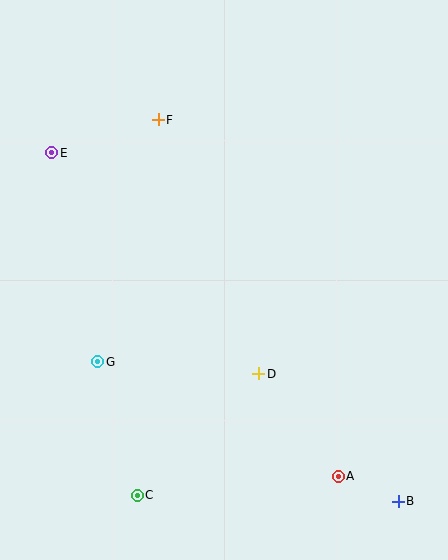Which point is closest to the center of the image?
Point D at (259, 374) is closest to the center.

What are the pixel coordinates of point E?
Point E is at (52, 153).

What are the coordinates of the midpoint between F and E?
The midpoint between F and E is at (105, 136).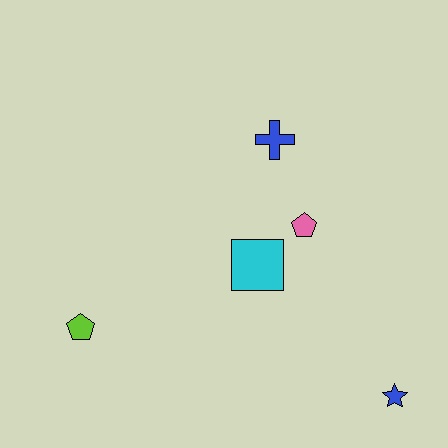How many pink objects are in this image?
There is 1 pink object.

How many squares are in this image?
There is 1 square.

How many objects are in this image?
There are 5 objects.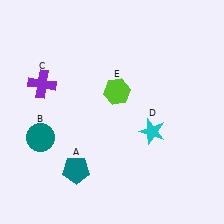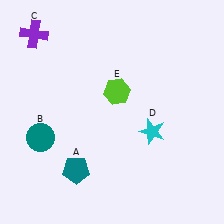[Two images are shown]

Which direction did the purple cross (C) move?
The purple cross (C) moved up.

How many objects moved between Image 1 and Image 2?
1 object moved between the two images.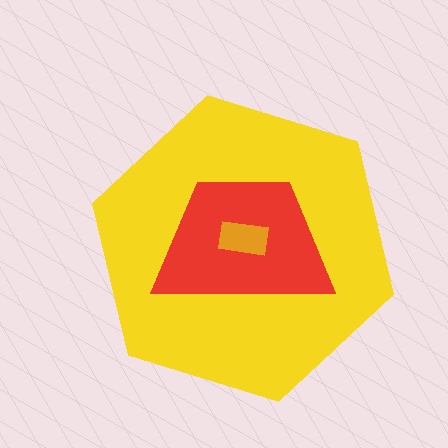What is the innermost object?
The orange rectangle.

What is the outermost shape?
The yellow hexagon.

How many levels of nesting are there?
3.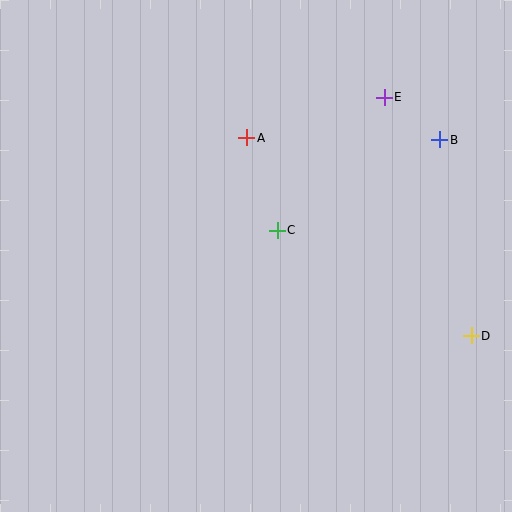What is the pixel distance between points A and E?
The distance between A and E is 143 pixels.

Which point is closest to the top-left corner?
Point A is closest to the top-left corner.